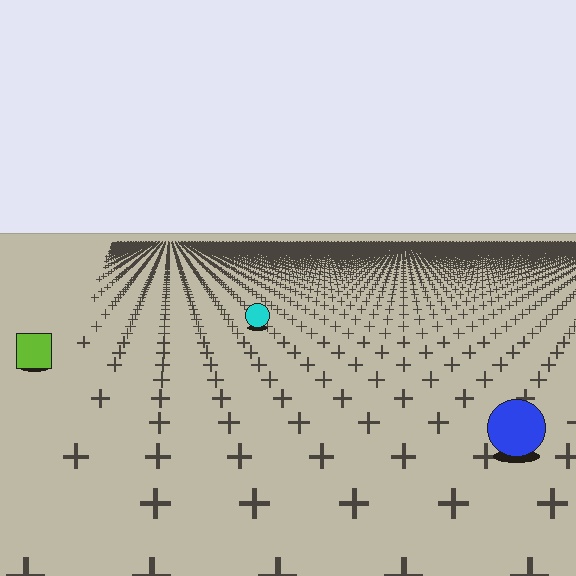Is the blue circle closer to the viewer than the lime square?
Yes. The blue circle is closer — you can tell from the texture gradient: the ground texture is coarser near it.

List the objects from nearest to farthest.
From nearest to farthest: the blue circle, the lime square, the cyan circle.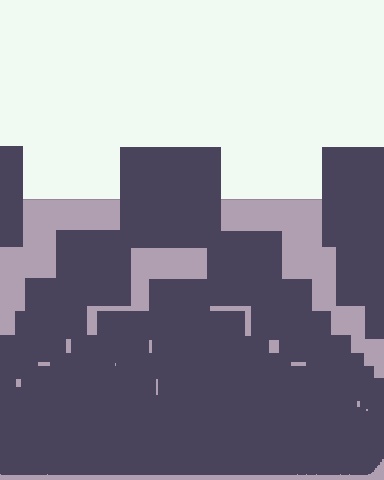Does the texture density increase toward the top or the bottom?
Density increases toward the bottom.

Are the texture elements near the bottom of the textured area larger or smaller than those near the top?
Smaller. The gradient is inverted — elements near the bottom are smaller and denser.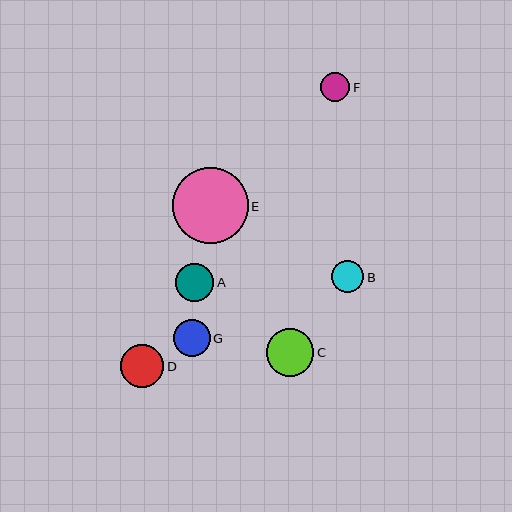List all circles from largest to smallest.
From largest to smallest: E, C, D, A, G, B, F.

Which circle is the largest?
Circle E is the largest with a size of approximately 76 pixels.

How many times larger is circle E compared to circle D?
Circle E is approximately 1.8 times the size of circle D.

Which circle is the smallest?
Circle F is the smallest with a size of approximately 29 pixels.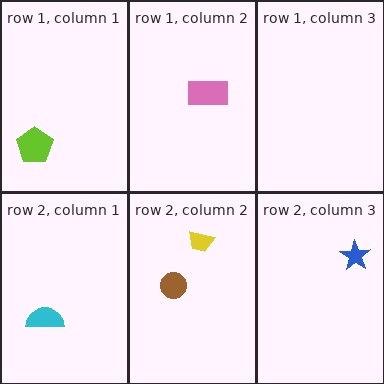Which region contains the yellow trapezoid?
The row 2, column 2 region.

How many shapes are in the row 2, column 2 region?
2.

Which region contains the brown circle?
The row 2, column 2 region.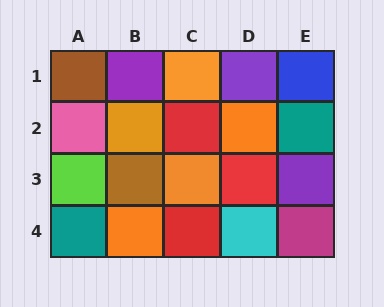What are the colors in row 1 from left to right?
Brown, purple, orange, purple, blue.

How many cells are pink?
1 cell is pink.